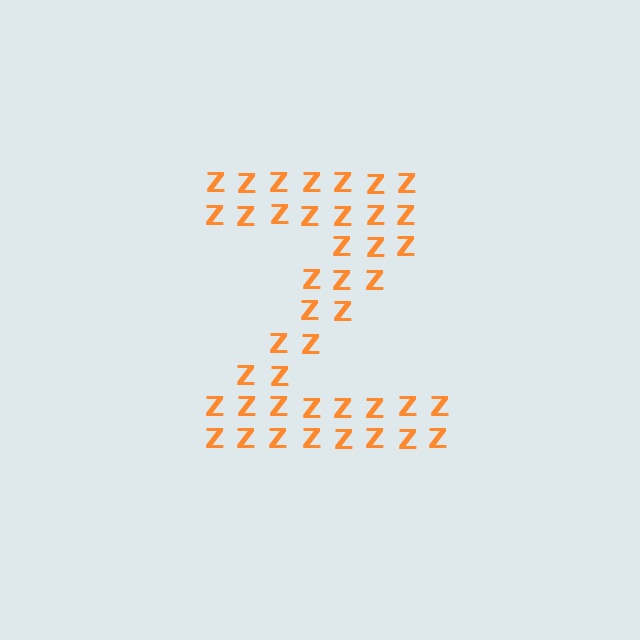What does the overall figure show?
The overall figure shows the letter Z.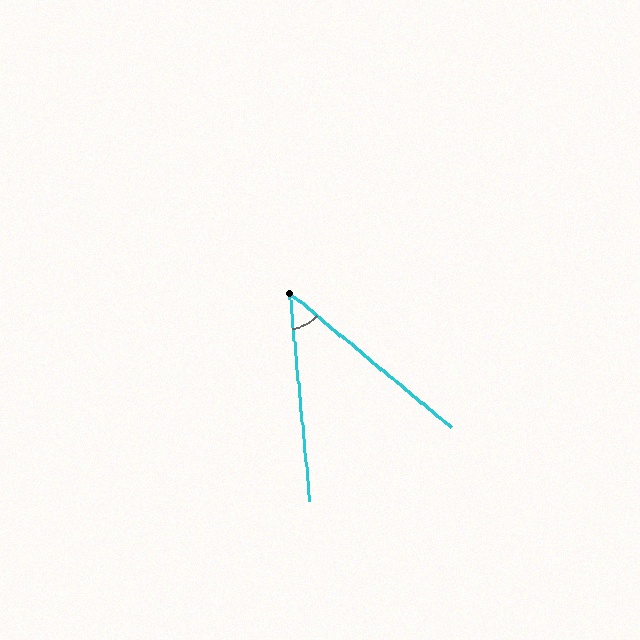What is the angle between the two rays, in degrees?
Approximately 45 degrees.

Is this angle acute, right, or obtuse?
It is acute.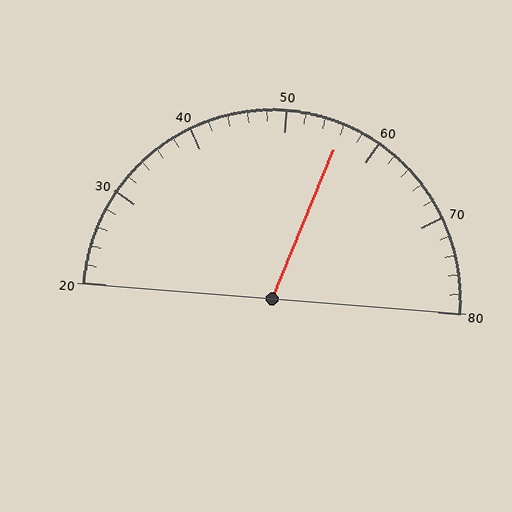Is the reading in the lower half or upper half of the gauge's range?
The reading is in the upper half of the range (20 to 80).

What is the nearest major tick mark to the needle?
The nearest major tick mark is 60.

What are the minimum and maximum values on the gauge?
The gauge ranges from 20 to 80.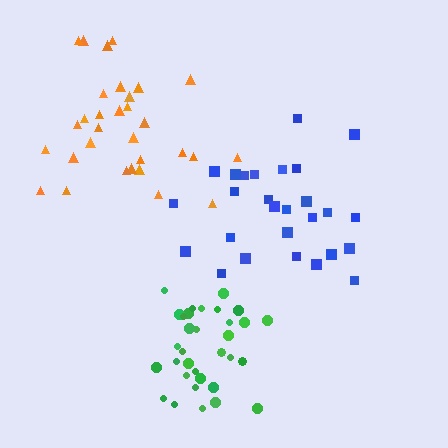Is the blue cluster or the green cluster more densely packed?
Green.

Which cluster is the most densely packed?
Green.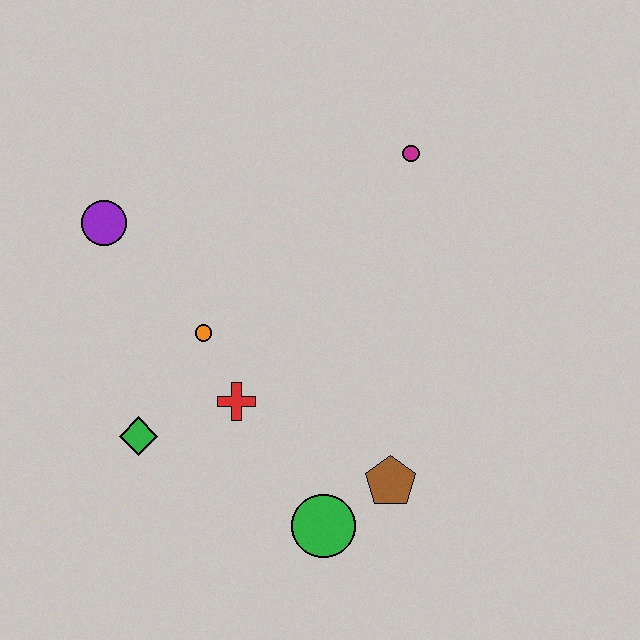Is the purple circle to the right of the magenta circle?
No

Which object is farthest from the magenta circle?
The green diamond is farthest from the magenta circle.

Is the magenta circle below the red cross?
No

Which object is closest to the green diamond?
The red cross is closest to the green diamond.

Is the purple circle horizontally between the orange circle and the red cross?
No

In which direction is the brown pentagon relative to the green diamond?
The brown pentagon is to the right of the green diamond.